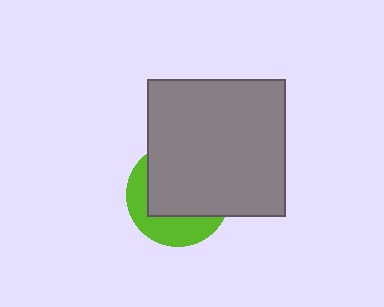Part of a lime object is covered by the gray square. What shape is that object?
It is a circle.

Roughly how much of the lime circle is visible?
A small part of it is visible (roughly 36%).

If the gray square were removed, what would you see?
You would see the complete lime circle.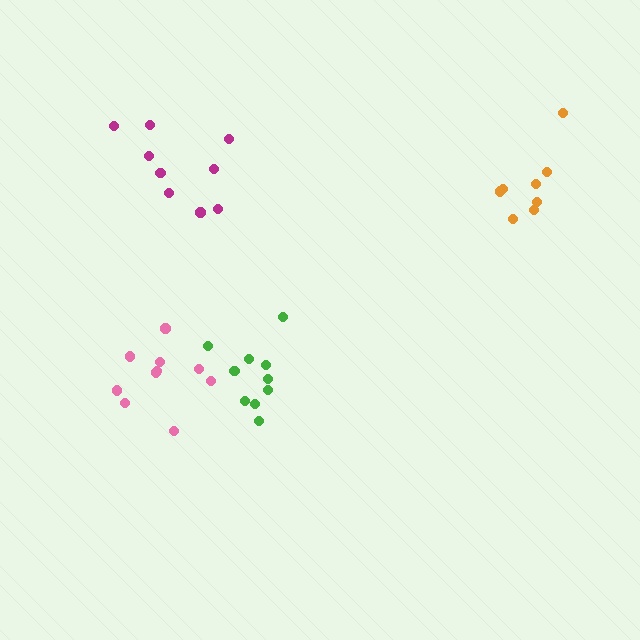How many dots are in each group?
Group 1: 10 dots, Group 2: 10 dots, Group 3: 8 dots, Group 4: 9 dots (37 total).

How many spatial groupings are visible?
There are 4 spatial groupings.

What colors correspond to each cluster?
The clusters are colored: pink, green, orange, magenta.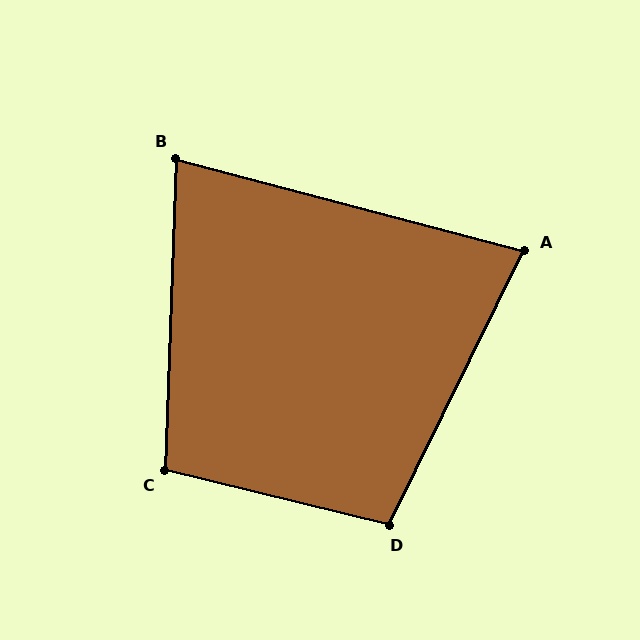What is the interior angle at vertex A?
Approximately 78 degrees (acute).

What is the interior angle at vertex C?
Approximately 102 degrees (obtuse).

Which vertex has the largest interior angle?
D, at approximately 103 degrees.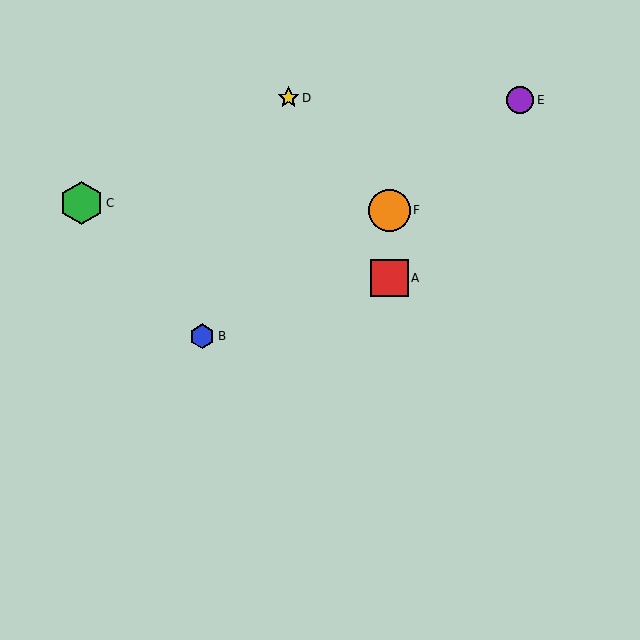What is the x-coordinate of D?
Object D is at x≈288.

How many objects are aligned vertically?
2 objects (A, F) are aligned vertically.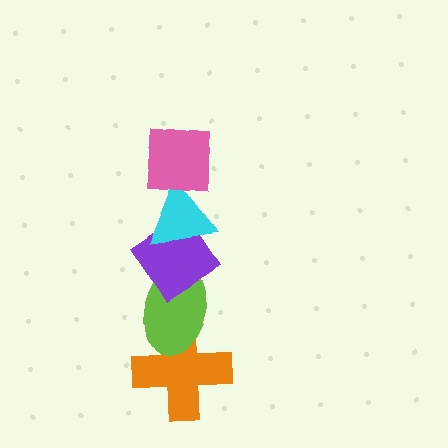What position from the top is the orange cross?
The orange cross is 5th from the top.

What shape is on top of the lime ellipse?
The purple diamond is on top of the lime ellipse.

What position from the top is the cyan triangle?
The cyan triangle is 2nd from the top.